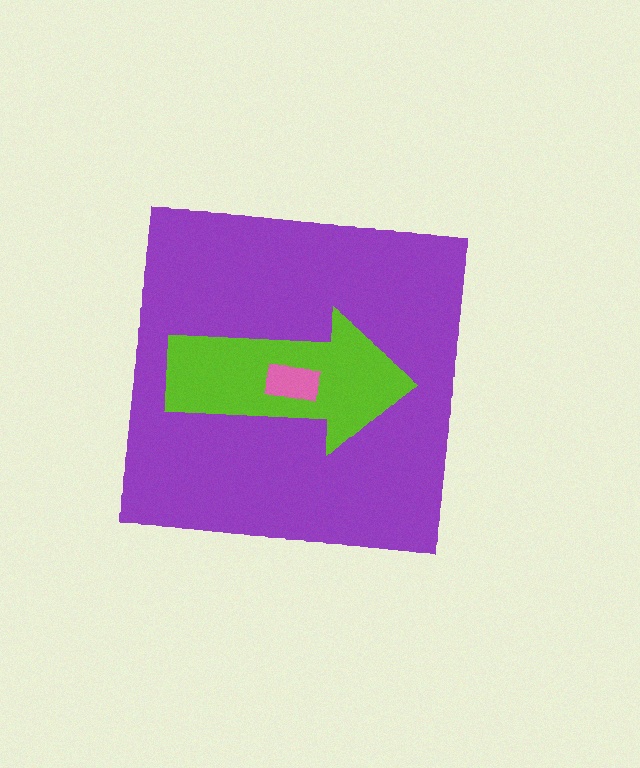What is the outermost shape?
The purple square.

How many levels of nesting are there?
3.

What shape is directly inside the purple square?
The lime arrow.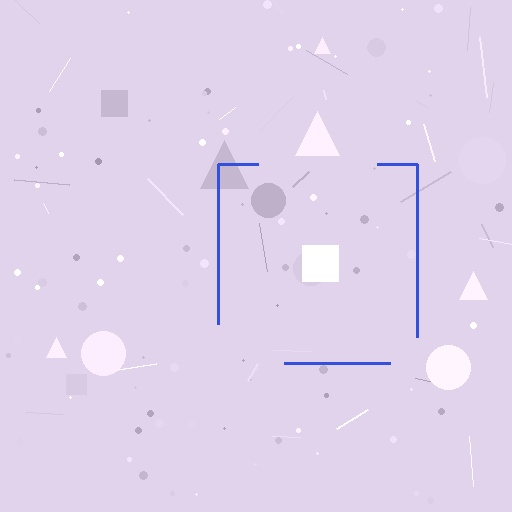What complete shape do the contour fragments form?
The contour fragments form a square.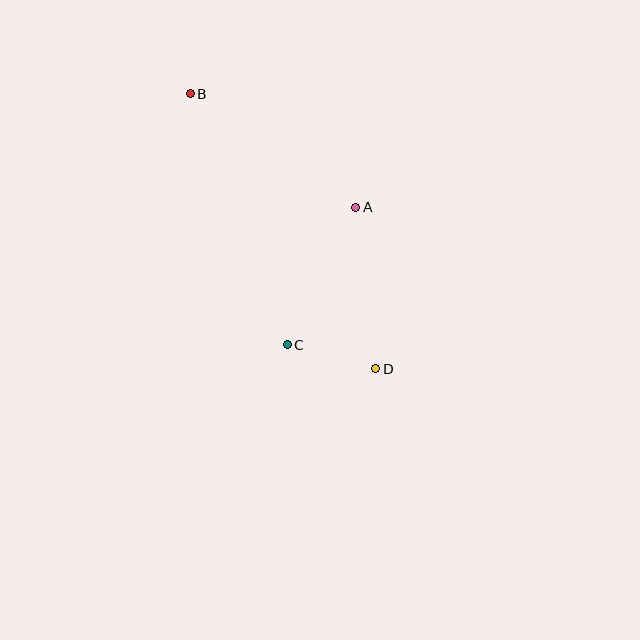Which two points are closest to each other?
Points C and D are closest to each other.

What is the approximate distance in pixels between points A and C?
The distance between A and C is approximately 154 pixels.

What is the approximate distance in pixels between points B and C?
The distance between B and C is approximately 270 pixels.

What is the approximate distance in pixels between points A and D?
The distance between A and D is approximately 163 pixels.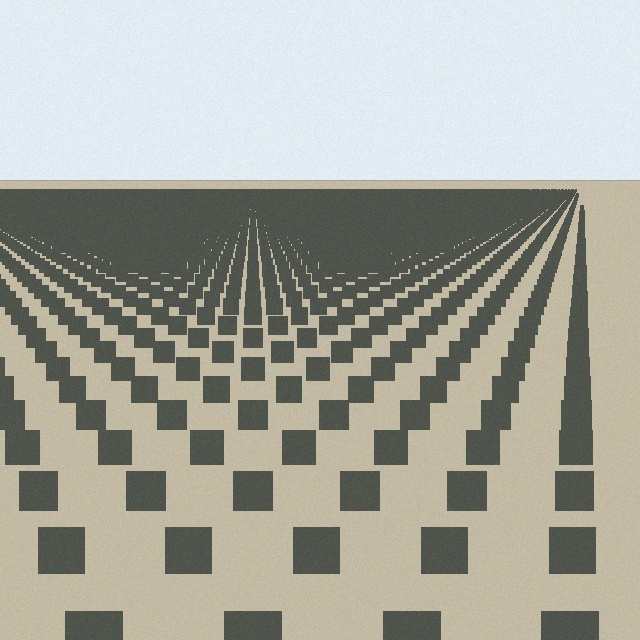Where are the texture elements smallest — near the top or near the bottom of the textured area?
Near the top.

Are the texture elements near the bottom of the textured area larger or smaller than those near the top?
Larger. Near the bottom, elements are closer to the viewer and appear at a bigger on-screen size.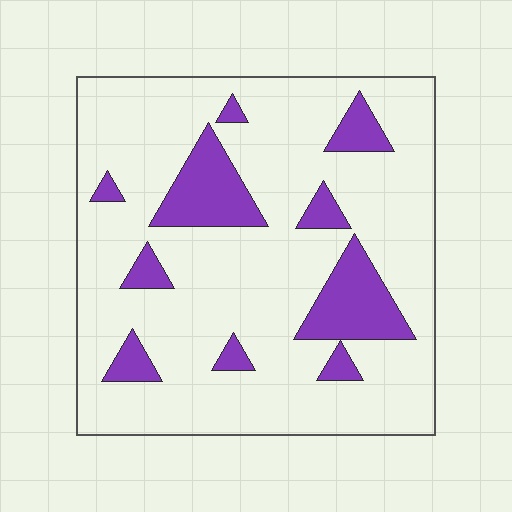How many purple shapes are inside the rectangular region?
10.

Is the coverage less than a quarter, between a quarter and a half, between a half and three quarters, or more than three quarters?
Less than a quarter.